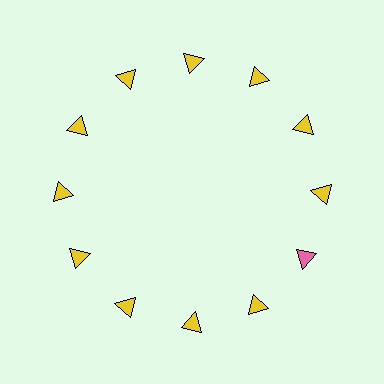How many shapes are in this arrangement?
There are 12 shapes arranged in a ring pattern.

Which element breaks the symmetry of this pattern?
The pink triangle at roughly the 4 o'clock position breaks the symmetry. All other shapes are yellow triangles.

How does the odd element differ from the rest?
It has a different color: pink instead of yellow.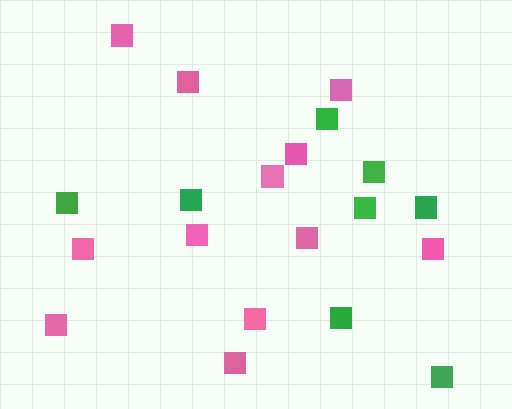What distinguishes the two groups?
There are 2 groups: one group of pink squares (12) and one group of green squares (8).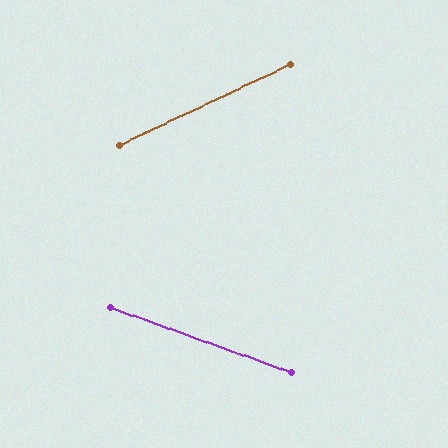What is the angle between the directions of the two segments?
Approximately 45 degrees.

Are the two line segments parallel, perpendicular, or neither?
Neither parallel nor perpendicular — they differ by about 45°.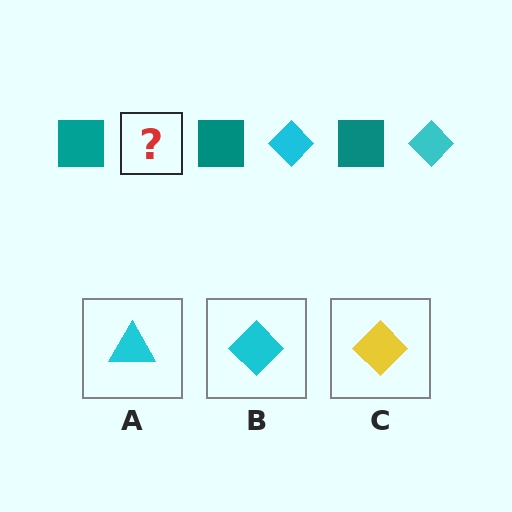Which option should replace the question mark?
Option B.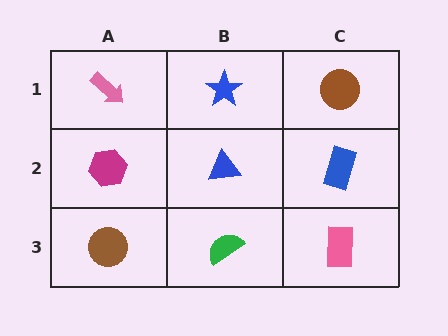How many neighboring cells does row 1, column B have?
3.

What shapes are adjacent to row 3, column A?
A magenta hexagon (row 2, column A), a green semicircle (row 3, column B).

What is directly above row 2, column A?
A pink arrow.